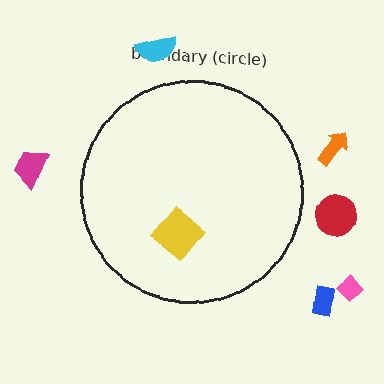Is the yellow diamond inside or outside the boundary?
Inside.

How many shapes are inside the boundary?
1 inside, 6 outside.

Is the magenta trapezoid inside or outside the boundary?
Outside.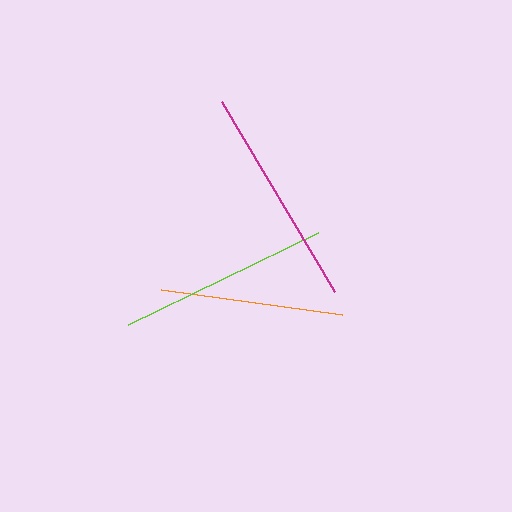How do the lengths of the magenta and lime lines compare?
The magenta and lime lines are approximately the same length.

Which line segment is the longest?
The magenta line is the longest at approximately 222 pixels.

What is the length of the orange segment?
The orange segment is approximately 183 pixels long.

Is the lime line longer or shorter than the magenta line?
The magenta line is longer than the lime line.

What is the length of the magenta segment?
The magenta segment is approximately 222 pixels long.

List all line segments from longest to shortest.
From longest to shortest: magenta, lime, orange.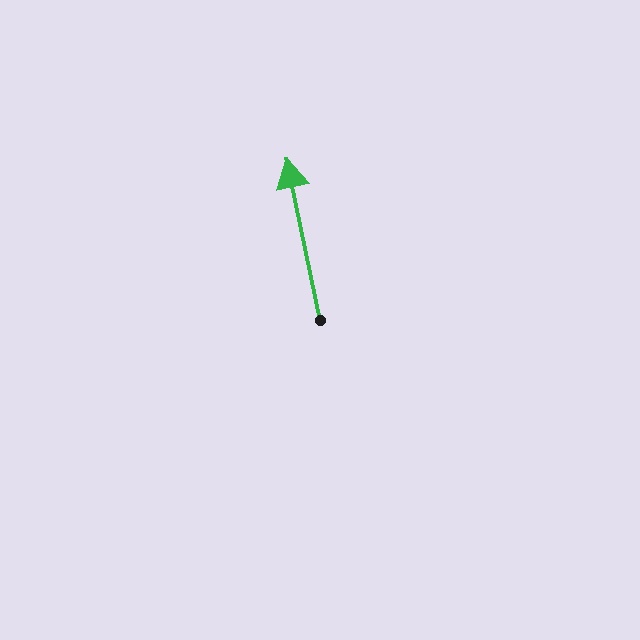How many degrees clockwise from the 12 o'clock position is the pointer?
Approximately 348 degrees.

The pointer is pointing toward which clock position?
Roughly 12 o'clock.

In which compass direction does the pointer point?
North.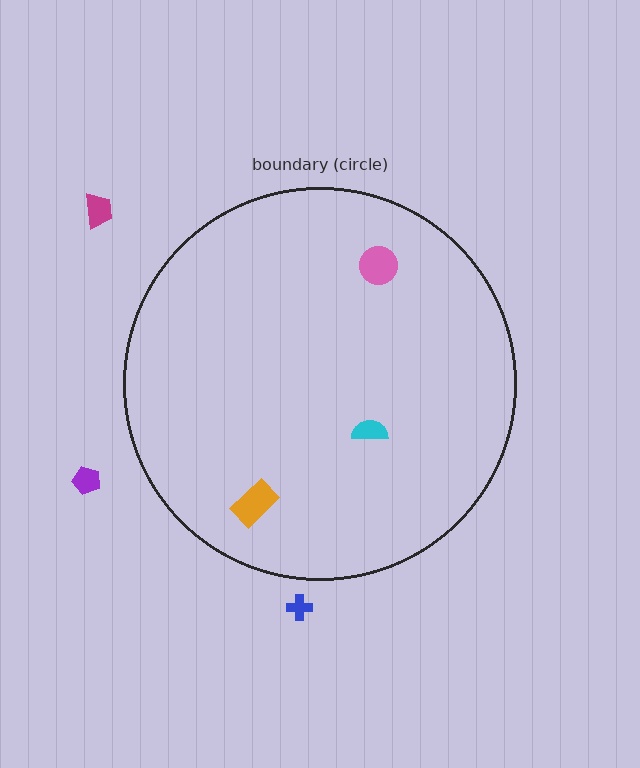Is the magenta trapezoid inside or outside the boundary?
Outside.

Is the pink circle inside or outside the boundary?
Inside.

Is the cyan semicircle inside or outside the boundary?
Inside.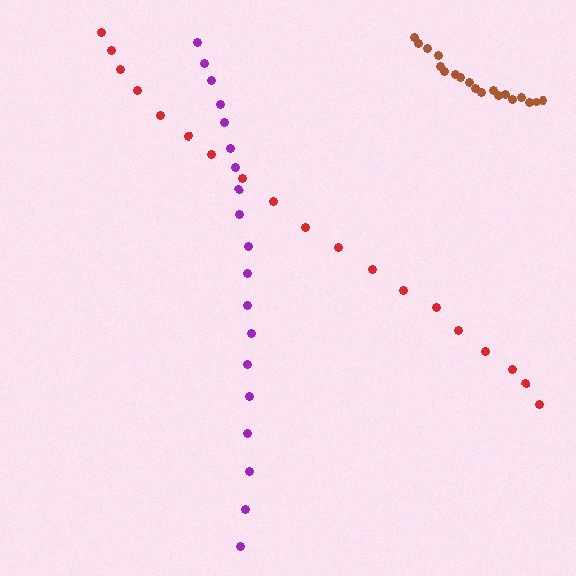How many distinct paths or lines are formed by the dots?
There are 3 distinct paths.